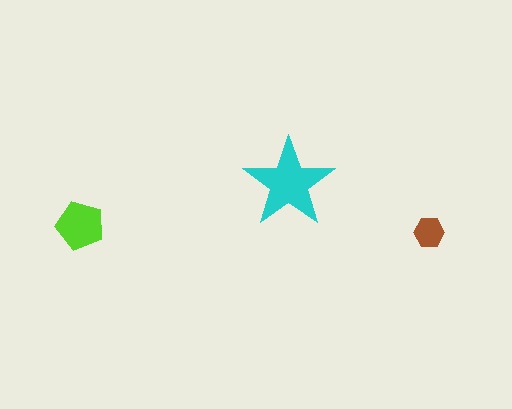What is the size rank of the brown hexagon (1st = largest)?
3rd.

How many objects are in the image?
There are 3 objects in the image.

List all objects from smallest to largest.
The brown hexagon, the lime pentagon, the cyan star.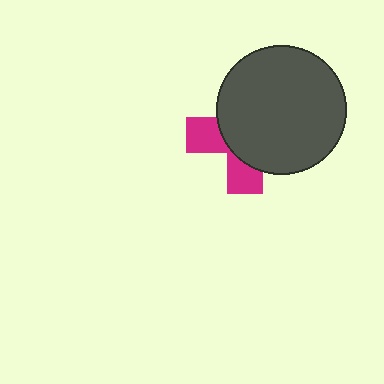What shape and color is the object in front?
The object in front is a dark gray circle.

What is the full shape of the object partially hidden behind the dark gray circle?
The partially hidden object is a magenta cross.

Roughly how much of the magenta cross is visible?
A small part of it is visible (roughly 34%).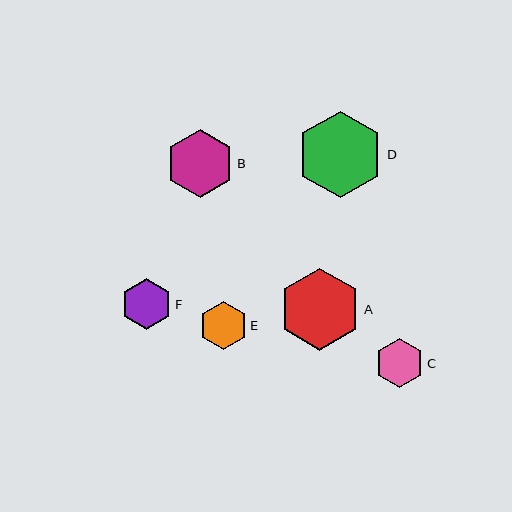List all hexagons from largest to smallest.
From largest to smallest: D, A, B, F, C, E.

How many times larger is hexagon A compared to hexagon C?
Hexagon A is approximately 1.7 times the size of hexagon C.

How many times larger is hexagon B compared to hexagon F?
Hexagon B is approximately 1.4 times the size of hexagon F.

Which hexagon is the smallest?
Hexagon E is the smallest with a size of approximately 49 pixels.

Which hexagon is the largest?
Hexagon D is the largest with a size of approximately 87 pixels.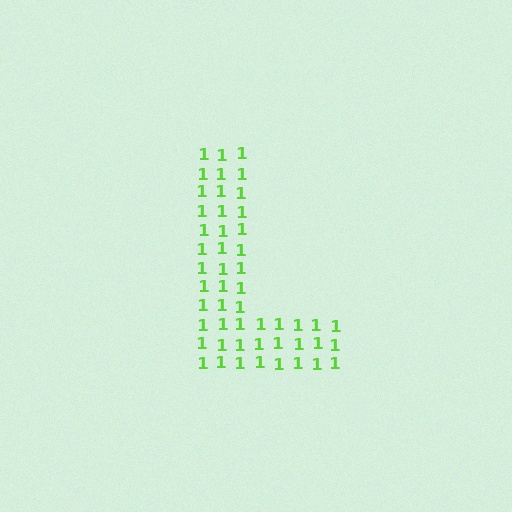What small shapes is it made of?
It is made of small digit 1's.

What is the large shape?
The large shape is the letter L.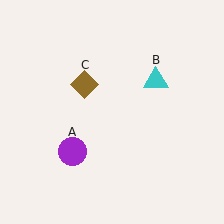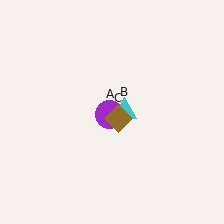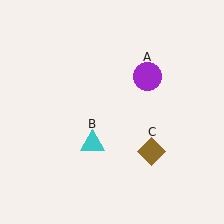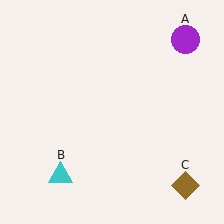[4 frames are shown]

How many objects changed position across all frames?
3 objects changed position: purple circle (object A), cyan triangle (object B), brown diamond (object C).